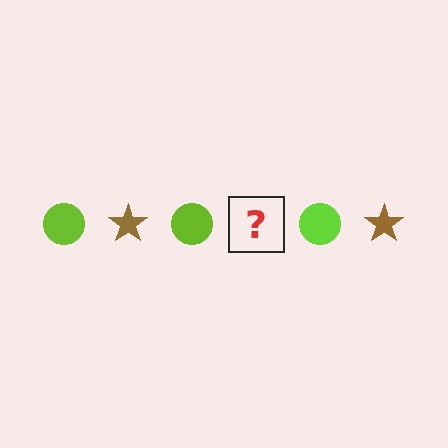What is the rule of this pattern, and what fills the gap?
The rule is that the pattern alternates between lime circle and brown star. The gap should be filled with a brown star.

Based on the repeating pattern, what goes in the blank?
The blank should be a brown star.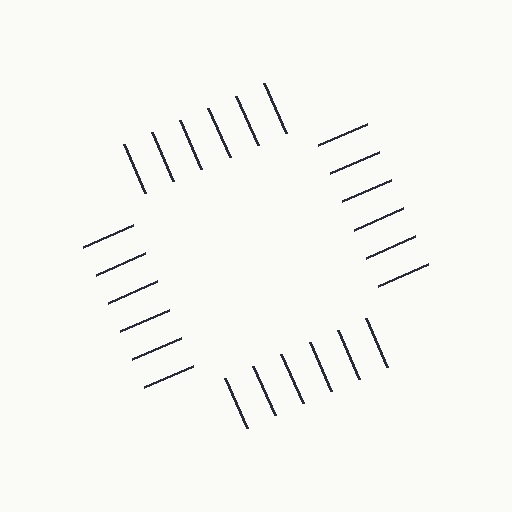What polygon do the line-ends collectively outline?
An illusory square — the line segments terminate on its edges but no continuous stroke is drawn.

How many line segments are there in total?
24 — 6 along each of the 4 edges.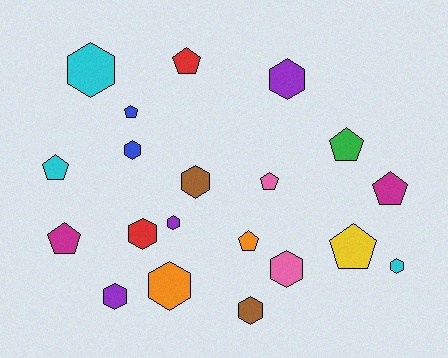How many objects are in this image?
There are 20 objects.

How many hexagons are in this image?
There are 11 hexagons.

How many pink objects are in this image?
There are 2 pink objects.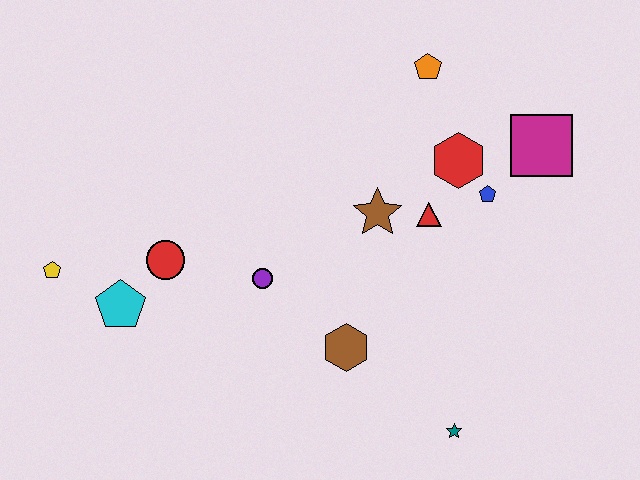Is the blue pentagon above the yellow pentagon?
Yes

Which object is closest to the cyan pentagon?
The red circle is closest to the cyan pentagon.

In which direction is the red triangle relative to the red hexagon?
The red triangle is below the red hexagon.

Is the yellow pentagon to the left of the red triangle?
Yes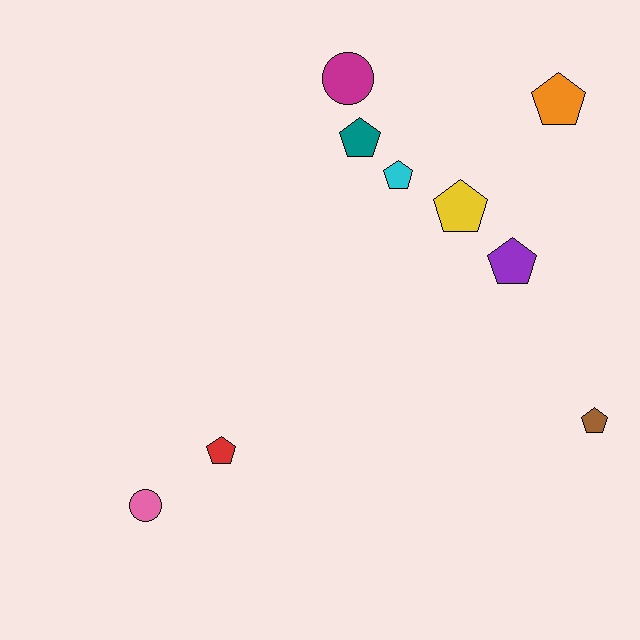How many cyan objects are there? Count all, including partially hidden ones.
There is 1 cyan object.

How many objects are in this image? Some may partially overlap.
There are 9 objects.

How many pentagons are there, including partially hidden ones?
There are 7 pentagons.